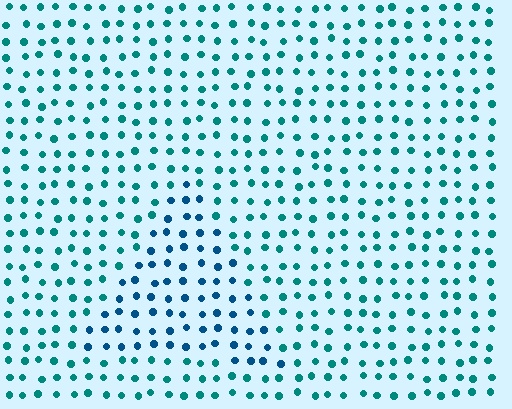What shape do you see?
I see a triangle.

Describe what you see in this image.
The image is filled with small teal elements in a uniform arrangement. A triangle-shaped region is visible where the elements are tinted to a slightly different hue, forming a subtle color boundary.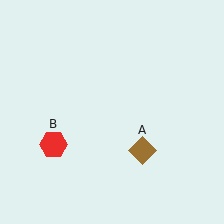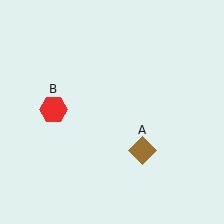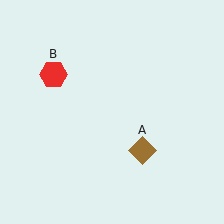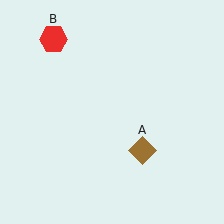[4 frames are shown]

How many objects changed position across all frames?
1 object changed position: red hexagon (object B).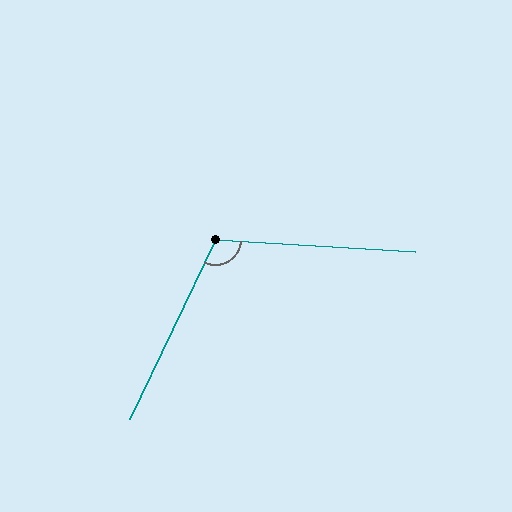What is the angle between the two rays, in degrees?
Approximately 112 degrees.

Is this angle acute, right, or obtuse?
It is obtuse.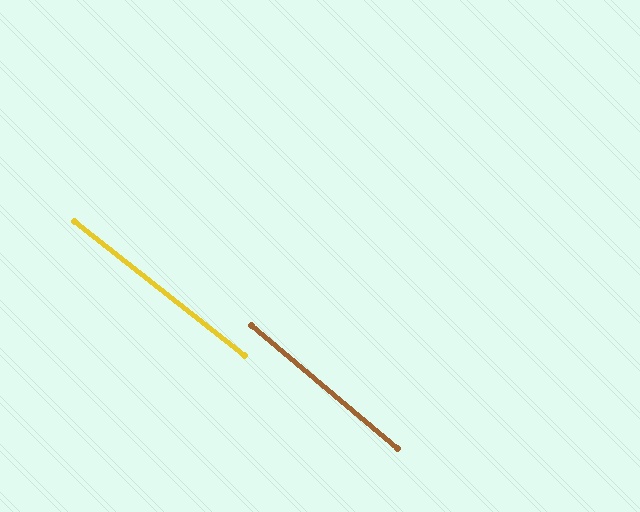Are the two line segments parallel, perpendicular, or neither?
Parallel — their directions differ by only 2.0°.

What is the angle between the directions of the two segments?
Approximately 2 degrees.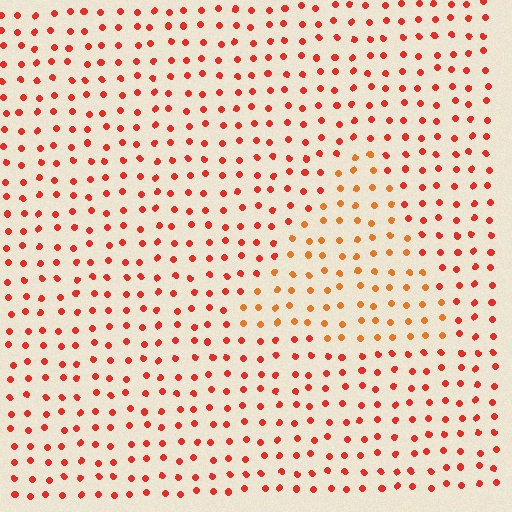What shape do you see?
I see a triangle.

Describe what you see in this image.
The image is filled with small red elements in a uniform arrangement. A triangle-shaped region is visible where the elements are tinted to a slightly different hue, forming a subtle color boundary.